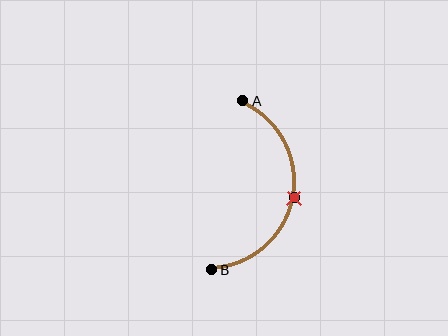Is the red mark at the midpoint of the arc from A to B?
Yes. The red mark lies on the arc at equal arc-length from both A and B — it is the arc midpoint.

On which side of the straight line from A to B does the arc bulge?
The arc bulges to the right of the straight line connecting A and B.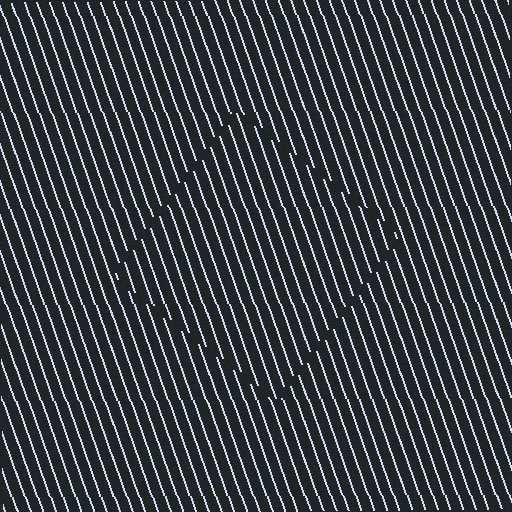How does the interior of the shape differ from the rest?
The interior of the shape contains the same grating, shifted by half a period — the contour is defined by the phase discontinuity where line-ends from the inner and outer gratings abut.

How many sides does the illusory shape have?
4 sides — the line-ends trace a square.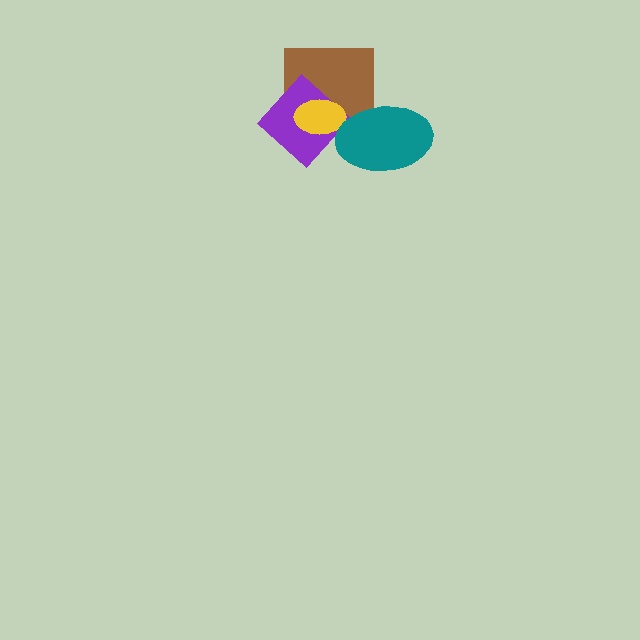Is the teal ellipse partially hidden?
No, no other shape covers it.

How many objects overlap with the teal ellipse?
2 objects overlap with the teal ellipse.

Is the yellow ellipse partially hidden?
Yes, it is partially covered by another shape.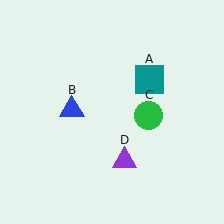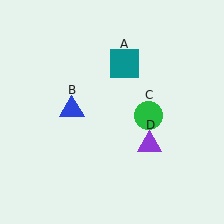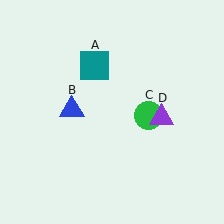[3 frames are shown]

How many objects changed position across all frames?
2 objects changed position: teal square (object A), purple triangle (object D).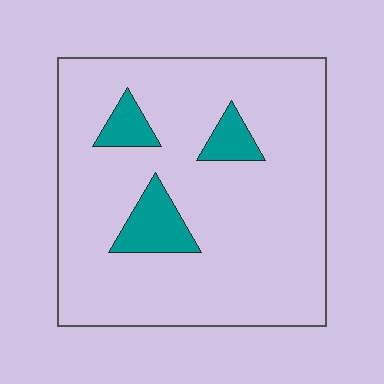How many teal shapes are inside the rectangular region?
3.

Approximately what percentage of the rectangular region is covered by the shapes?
Approximately 10%.